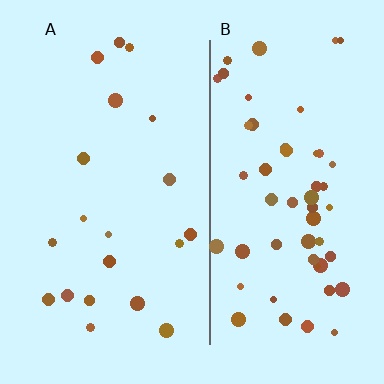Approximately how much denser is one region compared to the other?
Approximately 2.8× — region B over region A.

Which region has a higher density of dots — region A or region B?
B (the right).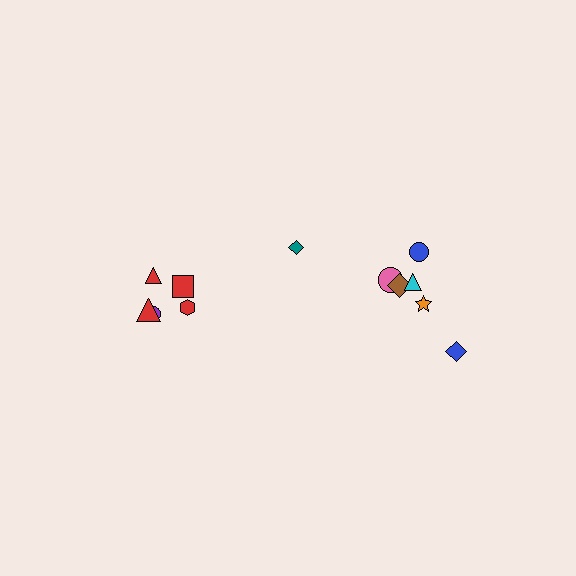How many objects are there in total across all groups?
There are 12 objects.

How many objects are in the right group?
There are 7 objects.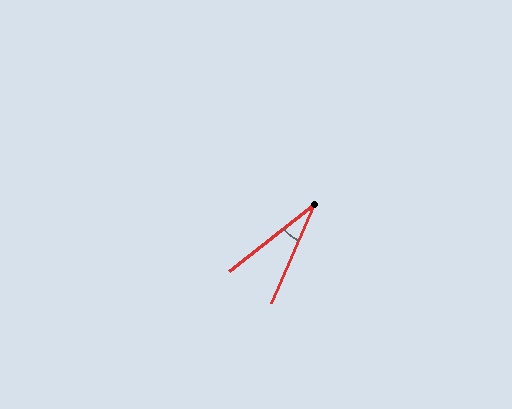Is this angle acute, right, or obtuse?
It is acute.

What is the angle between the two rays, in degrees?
Approximately 28 degrees.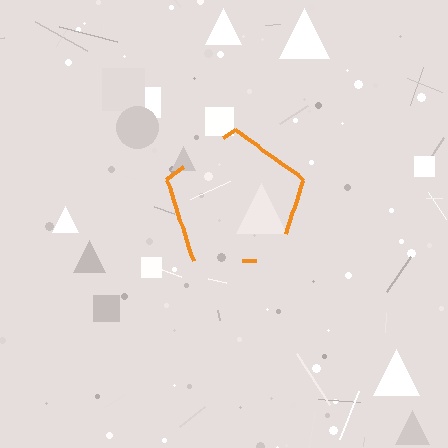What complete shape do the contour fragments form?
The contour fragments form a pentagon.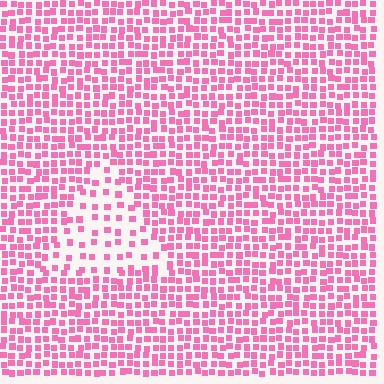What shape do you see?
I see a triangle.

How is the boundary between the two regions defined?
The boundary is defined by a change in element density (approximately 2.2x ratio). All elements are the same color, size, and shape.